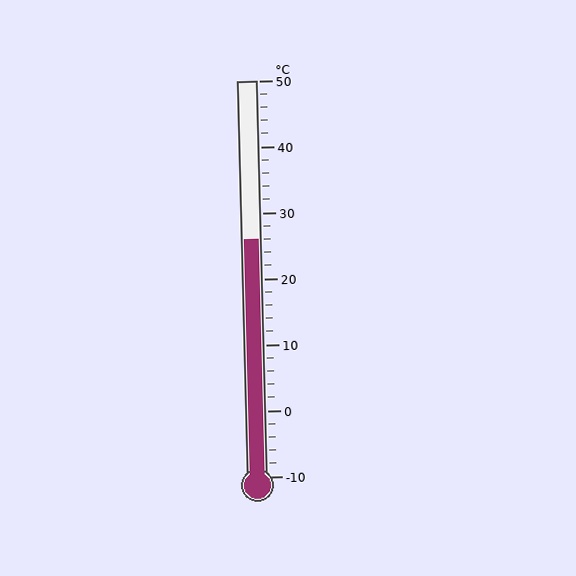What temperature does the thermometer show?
The thermometer shows approximately 26°C.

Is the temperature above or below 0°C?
The temperature is above 0°C.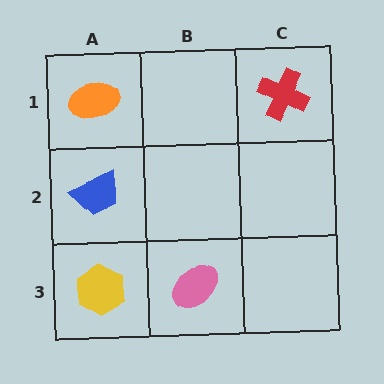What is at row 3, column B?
A pink ellipse.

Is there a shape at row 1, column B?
No, that cell is empty.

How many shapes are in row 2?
1 shape.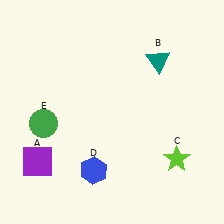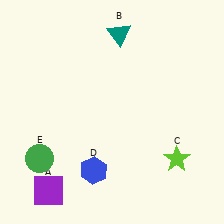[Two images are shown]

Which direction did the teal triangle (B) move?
The teal triangle (B) moved left.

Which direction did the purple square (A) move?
The purple square (A) moved down.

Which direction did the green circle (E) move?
The green circle (E) moved down.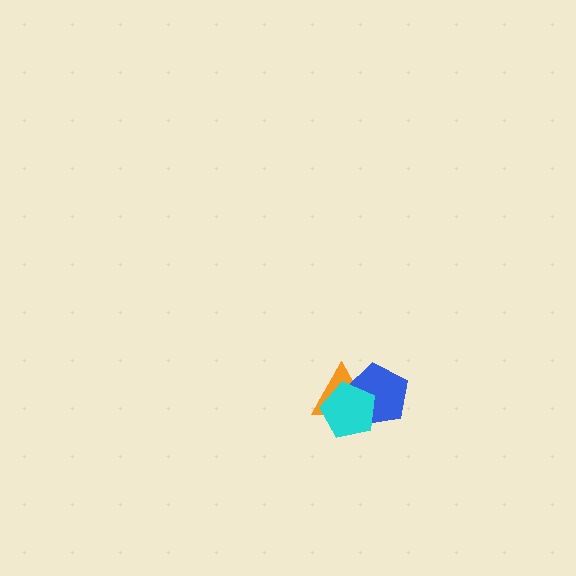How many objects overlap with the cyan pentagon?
2 objects overlap with the cyan pentagon.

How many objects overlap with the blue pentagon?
2 objects overlap with the blue pentagon.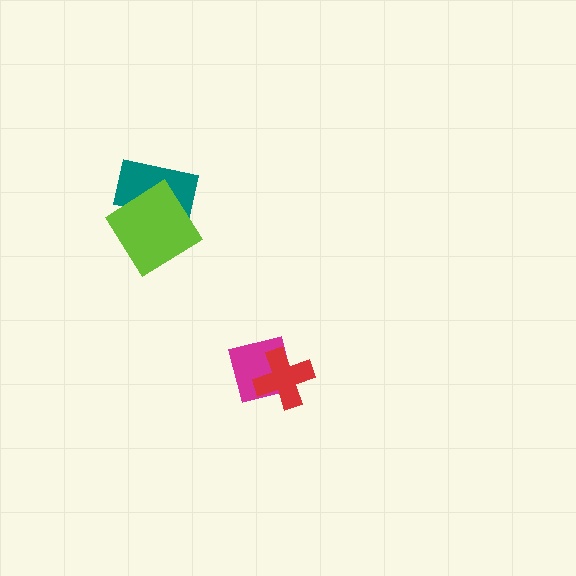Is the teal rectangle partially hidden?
Yes, it is partially covered by another shape.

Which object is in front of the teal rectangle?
The lime diamond is in front of the teal rectangle.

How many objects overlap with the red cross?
1 object overlaps with the red cross.